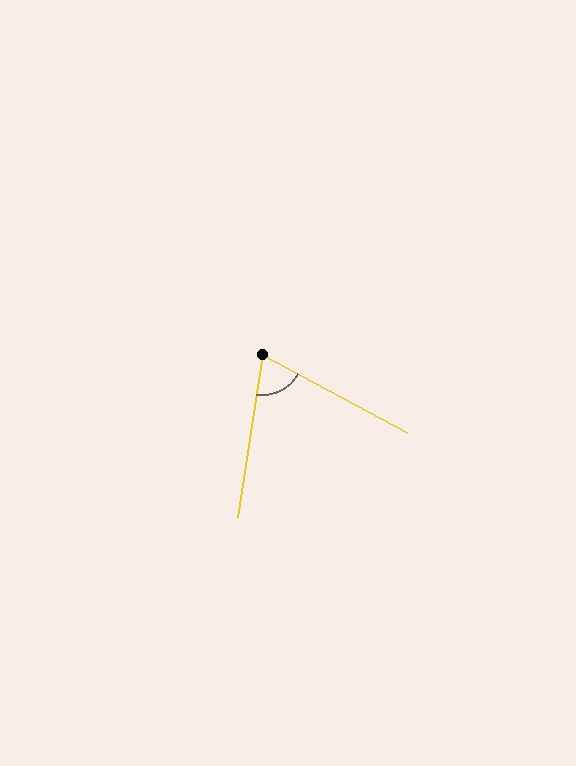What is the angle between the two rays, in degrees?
Approximately 70 degrees.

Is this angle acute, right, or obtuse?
It is acute.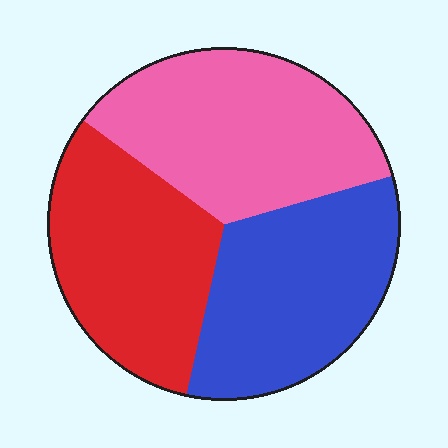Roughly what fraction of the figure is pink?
Pink takes up about three eighths (3/8) of the figure.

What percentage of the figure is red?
Red takes up between a quarter and a half of the figure.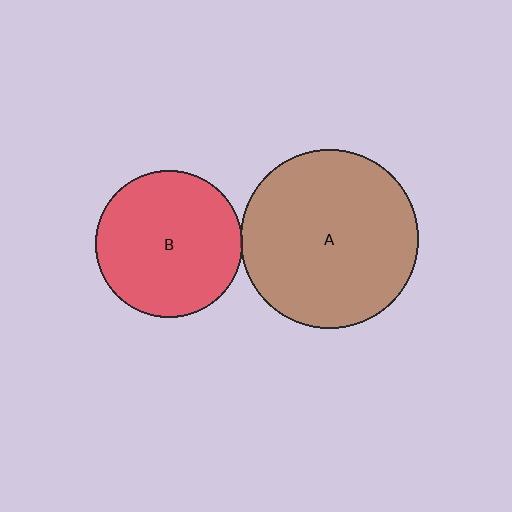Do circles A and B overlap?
Yes.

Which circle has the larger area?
Circle A (brown).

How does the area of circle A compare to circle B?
Approximately 1.5 times.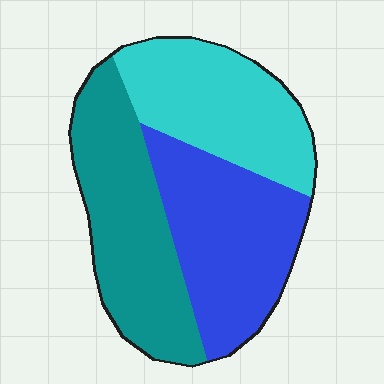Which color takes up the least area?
Cyan, at roughly 30%.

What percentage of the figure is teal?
Teal covers about 35% of the figure.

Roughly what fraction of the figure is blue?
Blue covers about 35% of the figure.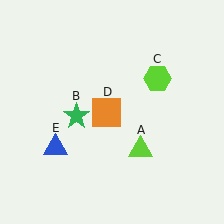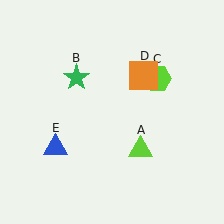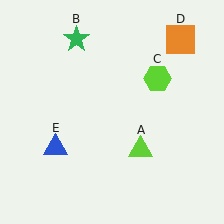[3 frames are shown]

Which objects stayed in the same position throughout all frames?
Lime triangle (object A) and lime hexagon (object C) and blue triangle (object E) remained stationary.